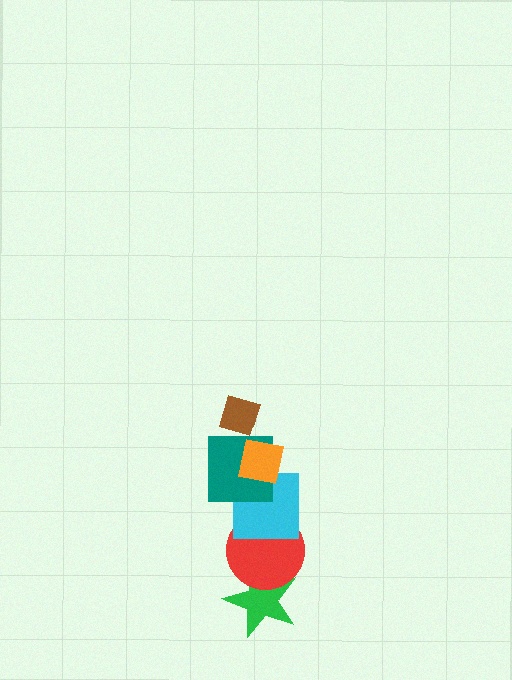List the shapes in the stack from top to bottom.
From top to bottom: the brown diamond, the orange square, the teal square, the cyan square, the red circle, the green star.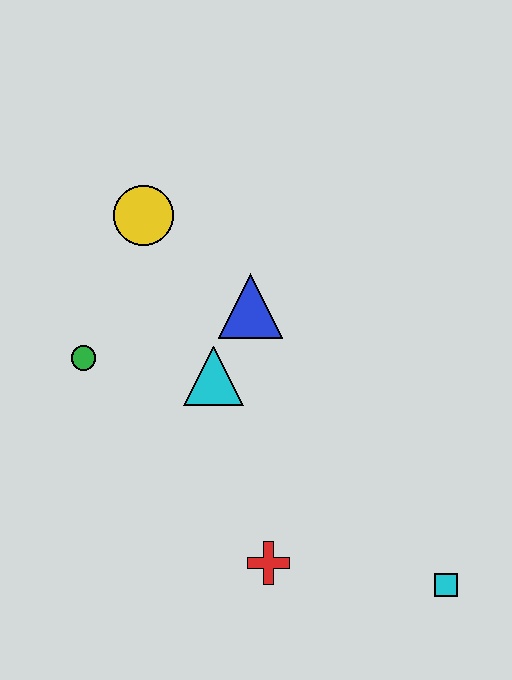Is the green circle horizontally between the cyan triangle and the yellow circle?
No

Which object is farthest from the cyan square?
The yellow circle is farthest from the cyan square.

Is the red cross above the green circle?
No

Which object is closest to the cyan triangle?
The blue triangle is closest to the cyan triangle.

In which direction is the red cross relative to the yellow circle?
The red cross is below the yellow circle.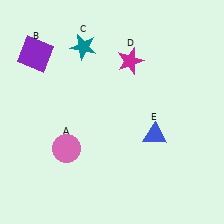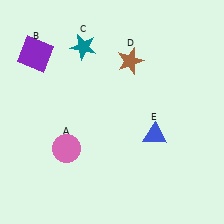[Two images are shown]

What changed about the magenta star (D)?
In Image 1, D is magenta. In Image 2, it changed to brown.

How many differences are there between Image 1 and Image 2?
There is 1 difference between the two images.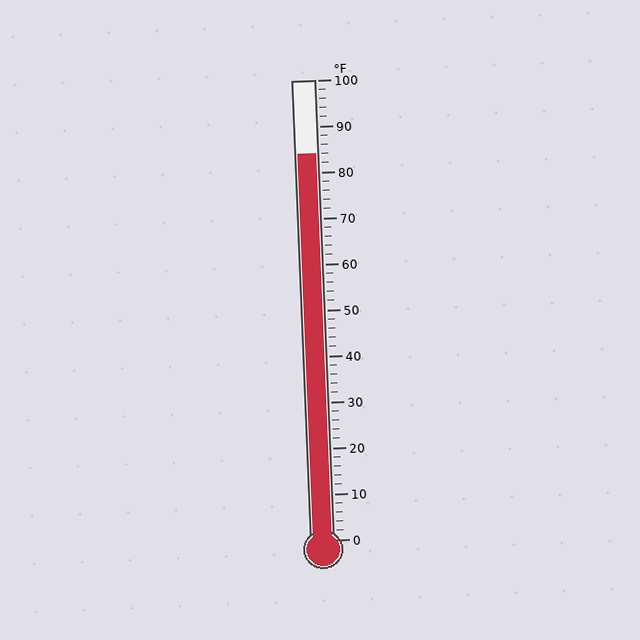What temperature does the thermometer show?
The thermometer shows approximately 84°F.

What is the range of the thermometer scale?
The thermometer scale ranges from 0°F to 100°F.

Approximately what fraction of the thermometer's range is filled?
The thermometer is filled to approximately 85% of its range.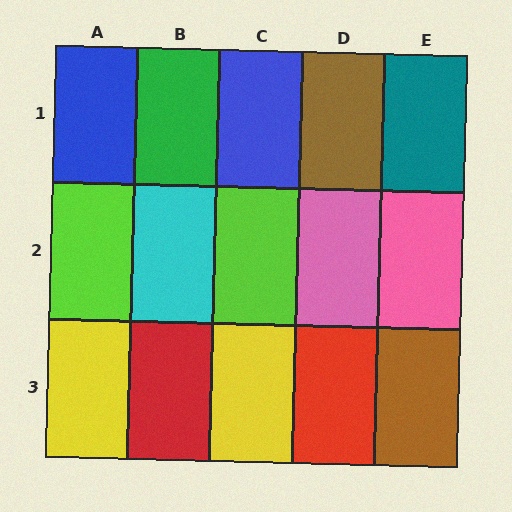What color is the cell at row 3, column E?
Brown.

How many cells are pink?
2 cells are pink.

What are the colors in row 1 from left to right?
Blue, green, blue, brown, teal.